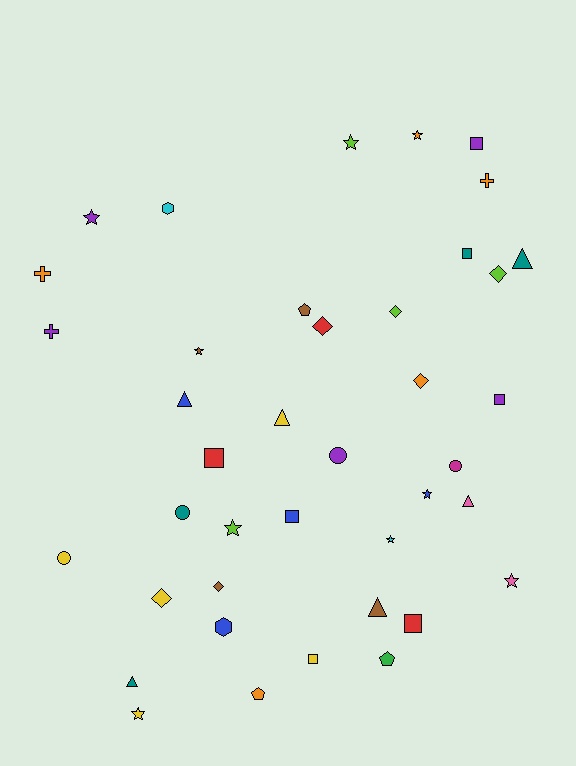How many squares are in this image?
There are 7 squares.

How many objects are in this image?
There are 40 objects.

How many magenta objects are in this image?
There is 1 magenta object.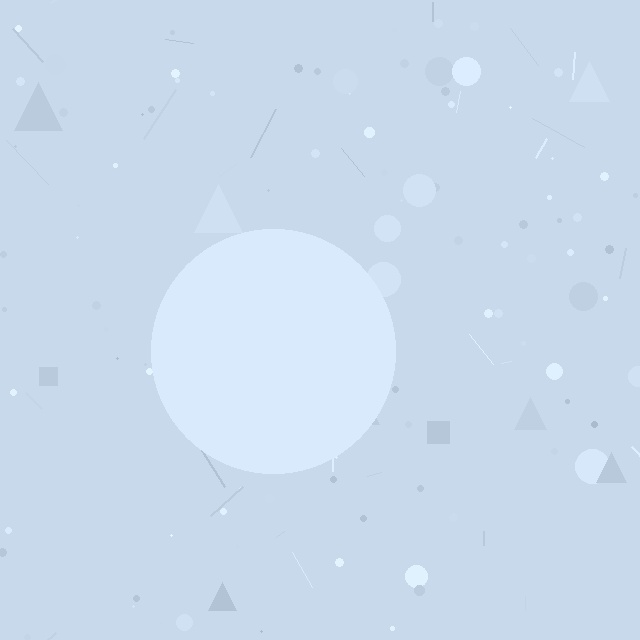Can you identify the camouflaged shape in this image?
The camouflaged shape is a circle.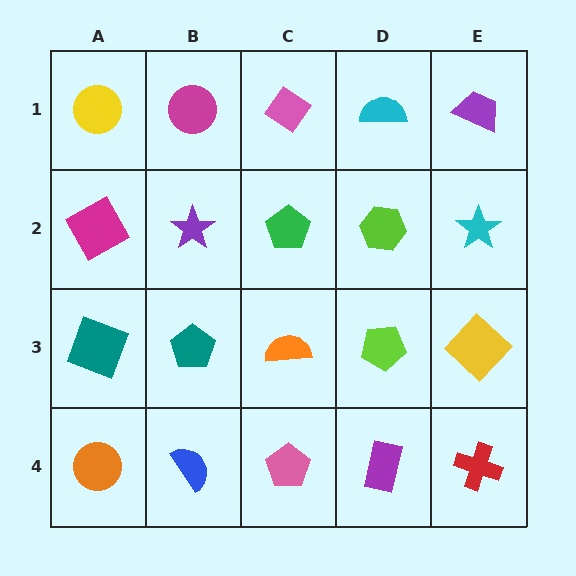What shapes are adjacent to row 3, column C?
A green pentagon (row 2, column C), a pink pentagon (row 4, column C), a teal pentagon (row 3, column B), a lime pentagon (row 3, column D).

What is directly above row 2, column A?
A yellow circle.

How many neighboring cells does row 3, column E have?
3.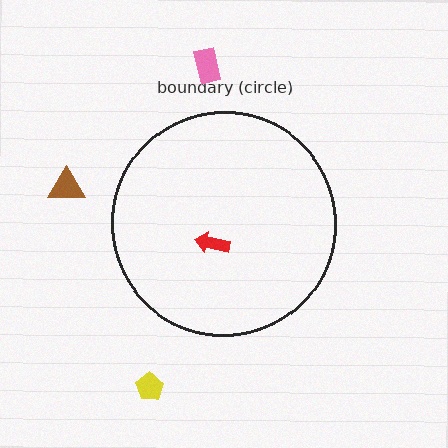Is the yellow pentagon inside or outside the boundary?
Outside.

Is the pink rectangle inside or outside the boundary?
Outside.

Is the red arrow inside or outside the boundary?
Inside.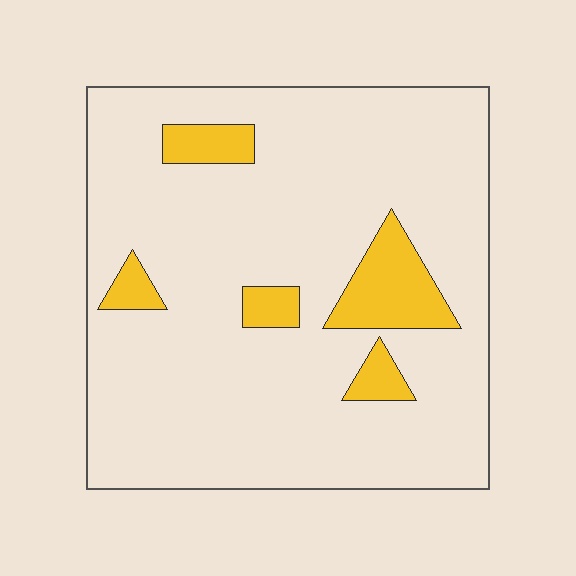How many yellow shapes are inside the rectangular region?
5.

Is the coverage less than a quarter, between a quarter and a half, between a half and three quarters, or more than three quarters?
Less than a quarter.